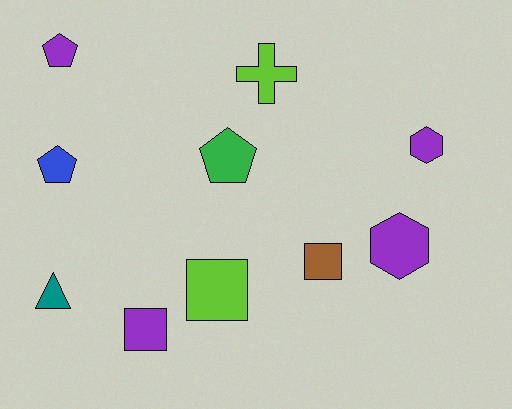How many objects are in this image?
There are 10 objects.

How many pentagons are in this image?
There are 3 pentagons.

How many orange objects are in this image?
There are no orange objects.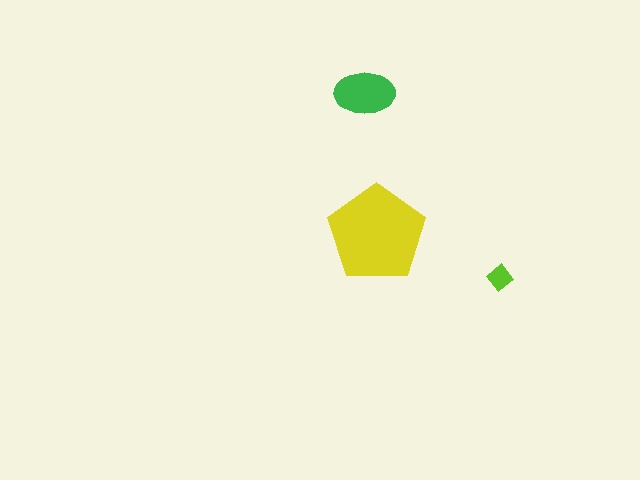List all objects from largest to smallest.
The yellow pentagon, the green ellipse, the lime diamond.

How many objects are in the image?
There are 3 objects in the image.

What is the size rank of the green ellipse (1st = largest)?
2nd.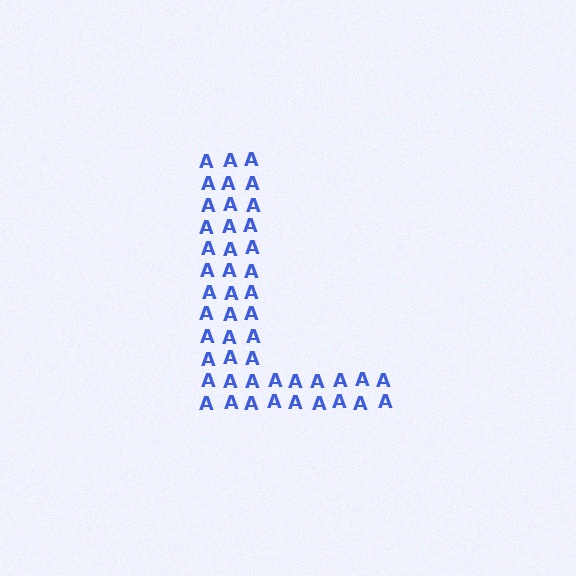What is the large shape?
The large shape is the letter L.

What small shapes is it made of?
It is made of small letter A's.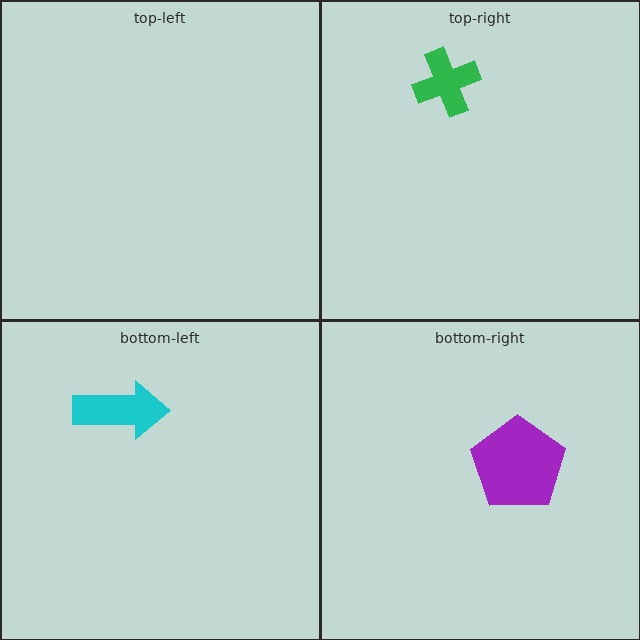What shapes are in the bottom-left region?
The cyan arrow.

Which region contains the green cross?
The top-right region.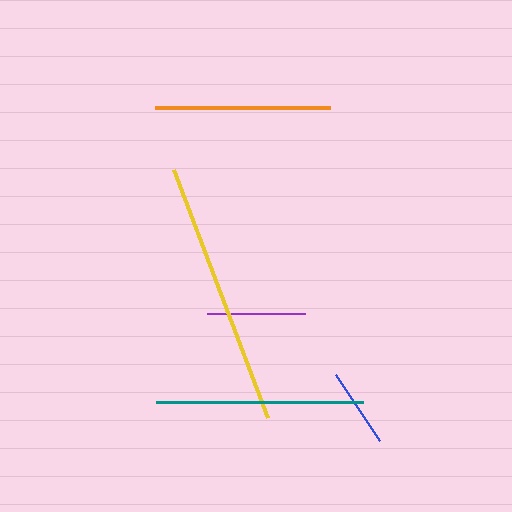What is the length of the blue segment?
The blue segment is approximately 79 pixels long.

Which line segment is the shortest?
The blue line is the shortest at approximately 79 pixels.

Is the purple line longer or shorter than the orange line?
The orange line is longer than the purple line.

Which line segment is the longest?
The yellow line is the longest at approximately 266 pixels.